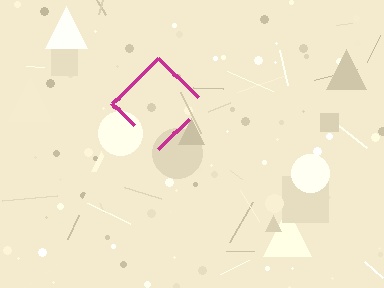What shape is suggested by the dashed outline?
The dashed outline suggests a diamond.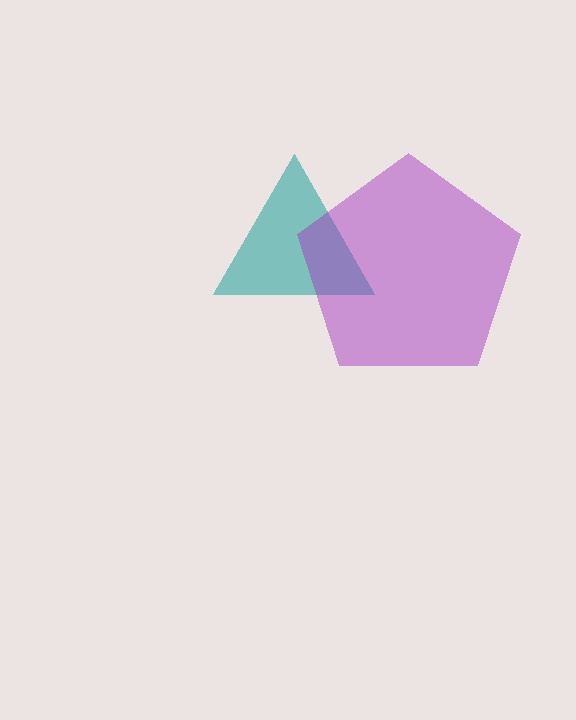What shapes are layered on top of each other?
The layered shapes are: a teal triangle, a purple pentagon.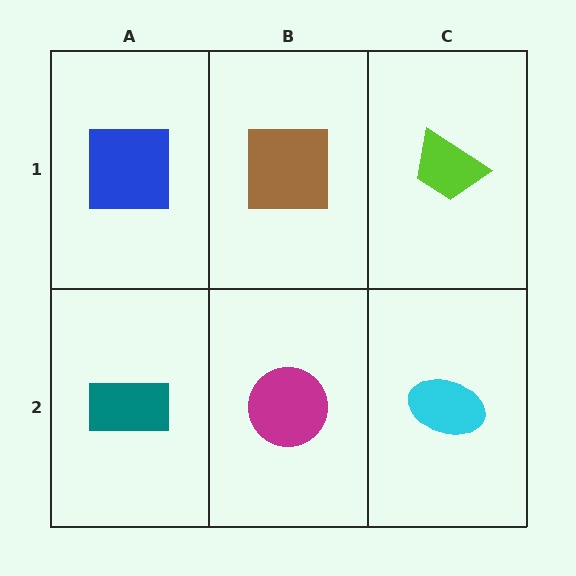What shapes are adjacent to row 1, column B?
A magenta circle (row 2, column B), a blue square (row 1, column A), a lime trapezoid (row 1, column C).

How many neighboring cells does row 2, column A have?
2.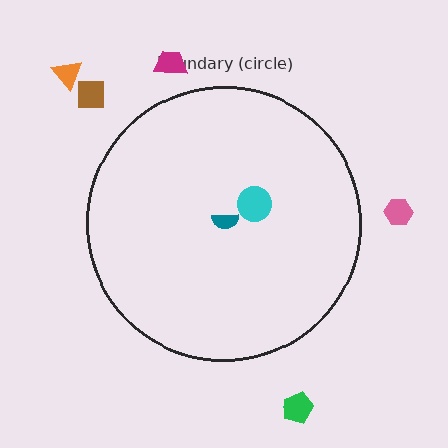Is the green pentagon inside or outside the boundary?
Outside.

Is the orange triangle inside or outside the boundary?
Outside.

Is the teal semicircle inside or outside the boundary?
Inside.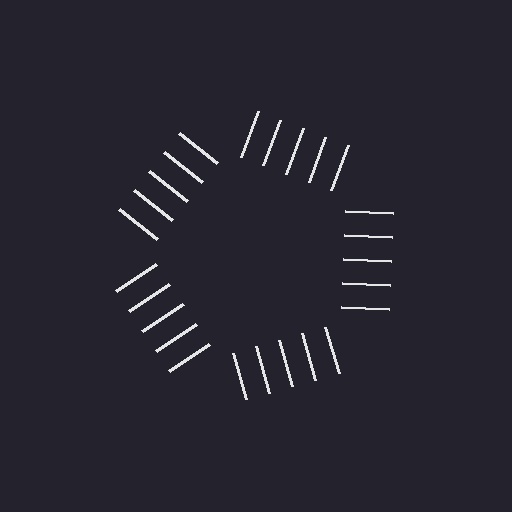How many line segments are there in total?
25 — 5 along each of the 5 edges.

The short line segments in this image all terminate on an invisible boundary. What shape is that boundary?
An illusory pentagon — the line segments terminate on its edges but no continuous stroke is drawn.